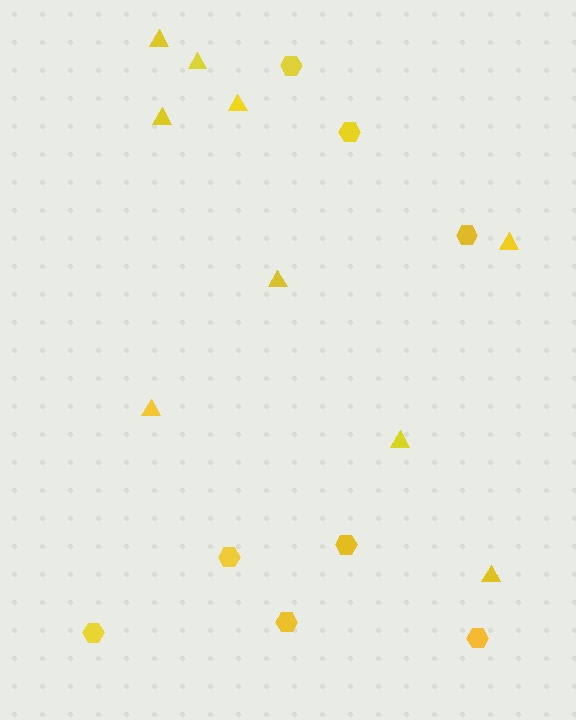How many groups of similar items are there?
There are 2 groups: one group of hexagons (8) and one group of triangles (9).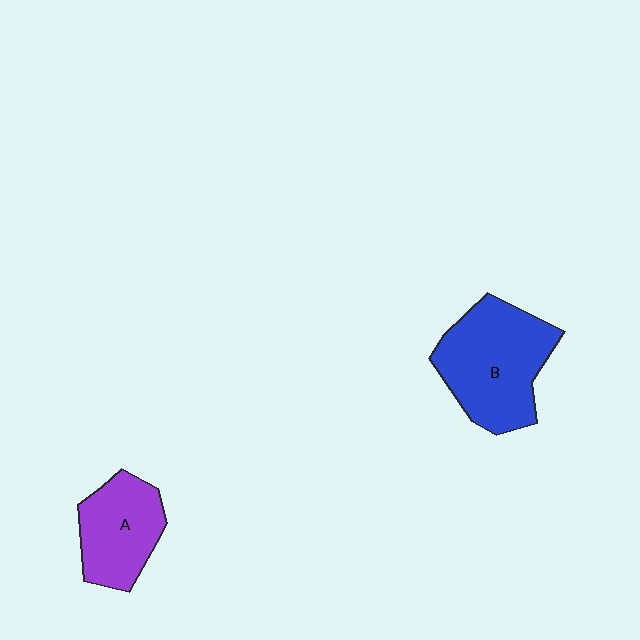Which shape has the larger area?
Shape B (blue).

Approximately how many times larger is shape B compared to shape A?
Approximately 1.5 times.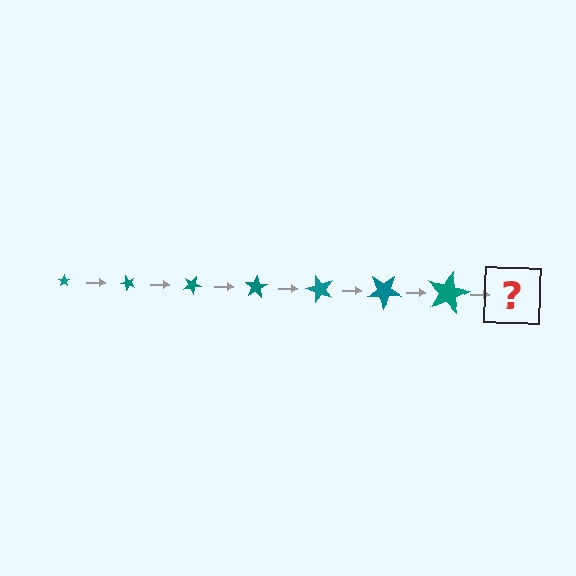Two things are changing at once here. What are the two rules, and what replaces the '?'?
The two rules are that the star grows larger each step and it rotates 50 degrees each step. The '?' should be a star, larger than the previous one and rotated 350 degrees from the start.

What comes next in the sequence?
The next element should be a star, larger than the previous one and rotated 350 degrees from the start.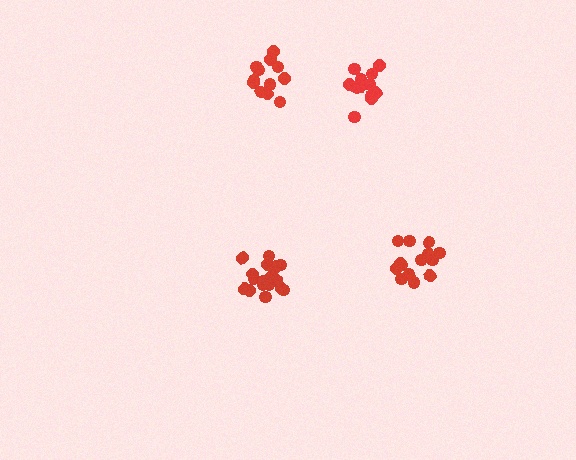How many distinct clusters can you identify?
There are 4 distinct clusters.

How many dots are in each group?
Group 1: 12 dots, Group 2: 13 dots, Group 3: 14 dots, Group 4: 17 dots (56 total).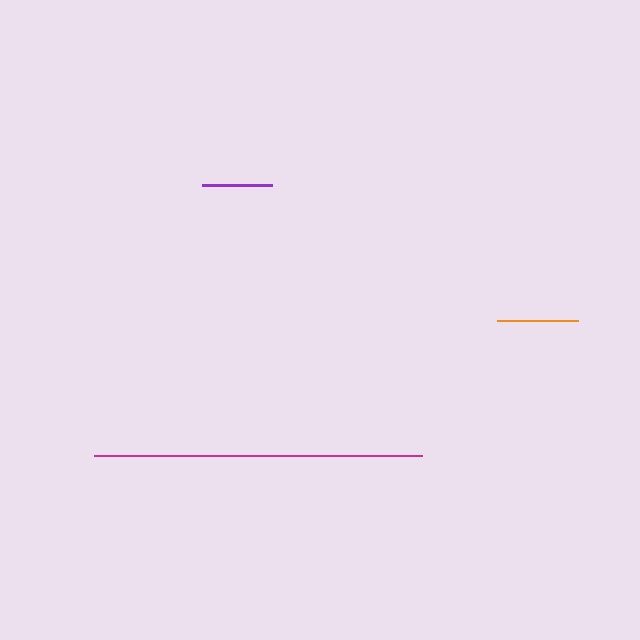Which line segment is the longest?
The magenta line is the longest at approximately 328 pixels.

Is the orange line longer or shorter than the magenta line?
The magenta line is longer than the orange line.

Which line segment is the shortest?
The purple line is the shortest at approximately 70 pixels.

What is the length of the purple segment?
The purple segment is approximately 70 pixels long.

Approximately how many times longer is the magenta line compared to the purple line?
The magenta line is approximately 4.7 times the length of the purple line.